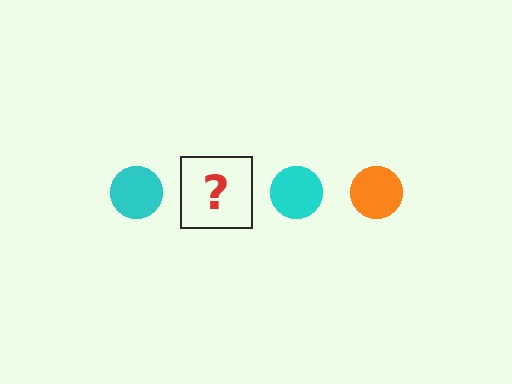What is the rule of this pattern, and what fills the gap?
The rule is that the pattern cycles through cyan, orange circles. The gap should be filled with an orange circle.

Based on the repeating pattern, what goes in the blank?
The blank should be an orange circle.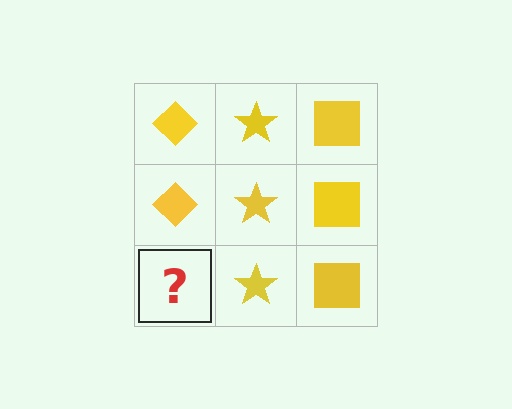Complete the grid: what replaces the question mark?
The question mark should be replaced with a yellow diamond.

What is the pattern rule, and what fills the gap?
The rule is that each column has a consistent shape. The gap should be filled with a yellow diamond.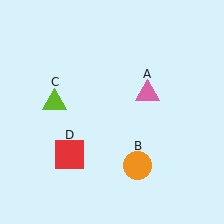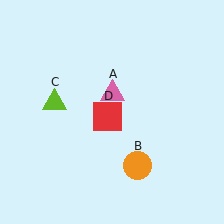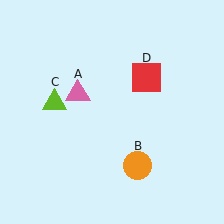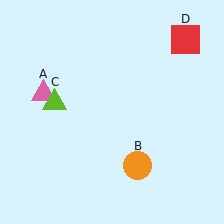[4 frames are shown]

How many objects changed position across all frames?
2 objects changed position: pink triangle (object A), red square (object D).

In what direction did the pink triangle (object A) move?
The pink triangle (object A) moved left.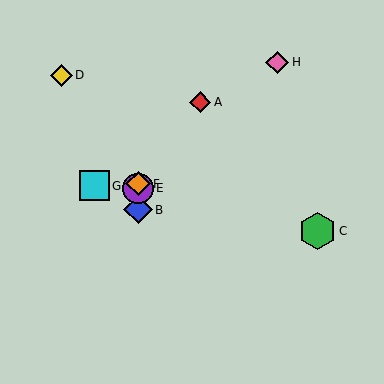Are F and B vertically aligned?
Yes, both are at x≈138.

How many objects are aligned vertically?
3 objects (B, E, F) are aligned vertically.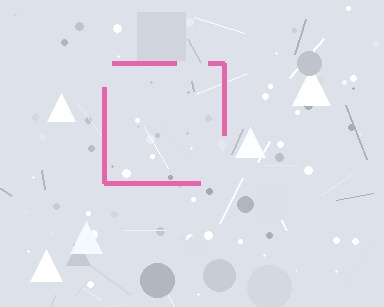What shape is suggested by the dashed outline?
The dashed outline suggests a square.